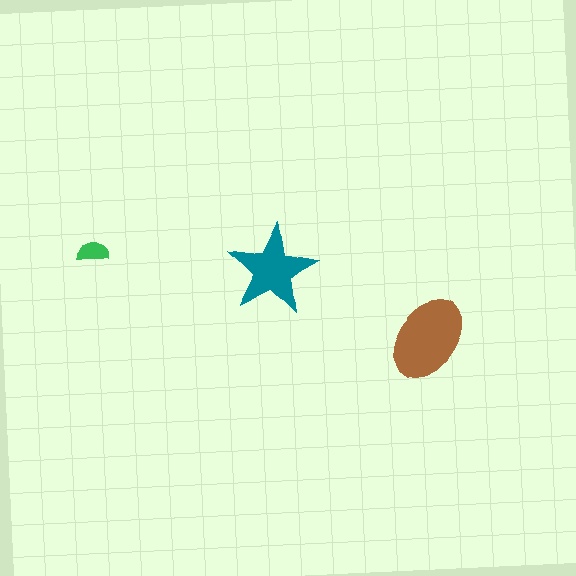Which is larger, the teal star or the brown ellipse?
The brown ellipse.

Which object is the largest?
The brown ellipse.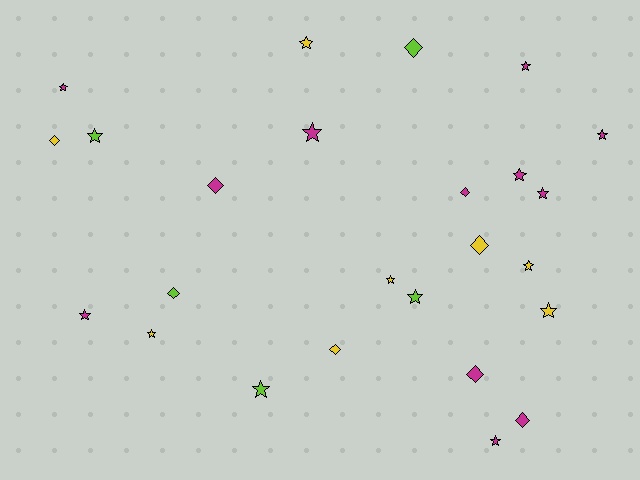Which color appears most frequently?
Magenta, with 12 objects.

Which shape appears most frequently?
Star, with 16 objects.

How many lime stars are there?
There are 3 lime stars.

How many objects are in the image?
There are 25 objects.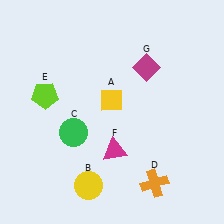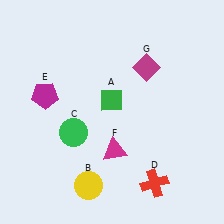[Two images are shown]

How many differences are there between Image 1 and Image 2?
There are 3 differences between the two images.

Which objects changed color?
A changed from yellow to green. D changed from orange to red. E changed from lime to magenta.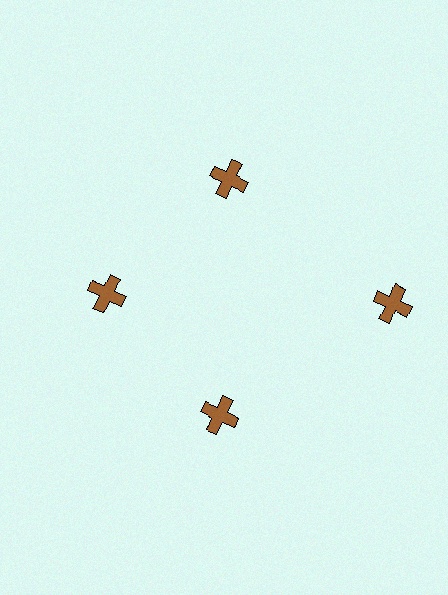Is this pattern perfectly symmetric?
No. The 4 brown crosses are arranged in a ring, but one element near the 3 o'clock position is pushed outward from the center, breaking the 4-fold rotational symmetry.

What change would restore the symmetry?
The symmetry would be restored by moving it inward, back onto the ring so that all 4 crosses sit at equal angles and equal distance from the center.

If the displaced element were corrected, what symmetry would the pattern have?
It would have 4-fold rotational symmetry — the pattern would map onto itself every 90 degrees.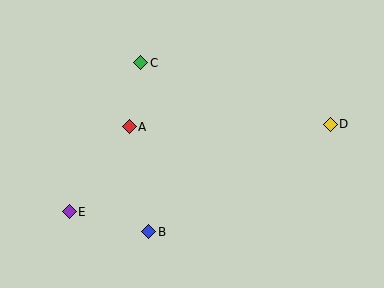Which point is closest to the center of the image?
Point A at (129, 127) is closest to the center.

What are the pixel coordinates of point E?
Point E is at (69, 212).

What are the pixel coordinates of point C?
Point C is at (141, 63).